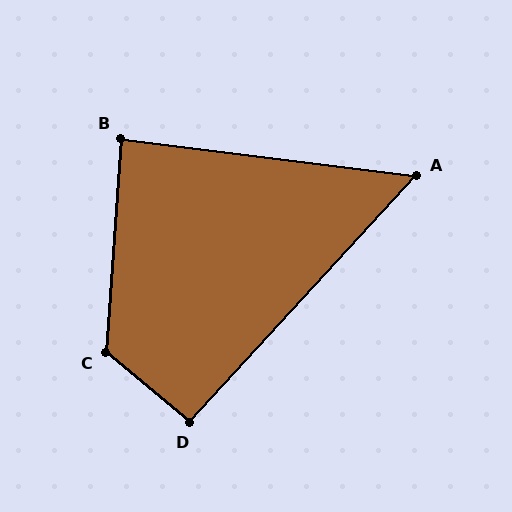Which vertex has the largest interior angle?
C, at approximately 125 degrees.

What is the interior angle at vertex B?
Approximately 87 degrees (approximately right).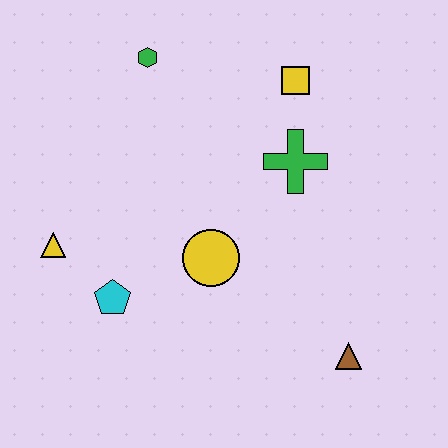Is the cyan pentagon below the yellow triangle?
Yes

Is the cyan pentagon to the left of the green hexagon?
Yes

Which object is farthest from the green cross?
The yellow triangle is farthest from the green cross.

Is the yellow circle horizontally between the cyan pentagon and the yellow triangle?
No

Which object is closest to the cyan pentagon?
The yellow triangle is closest to the cyan pentagon.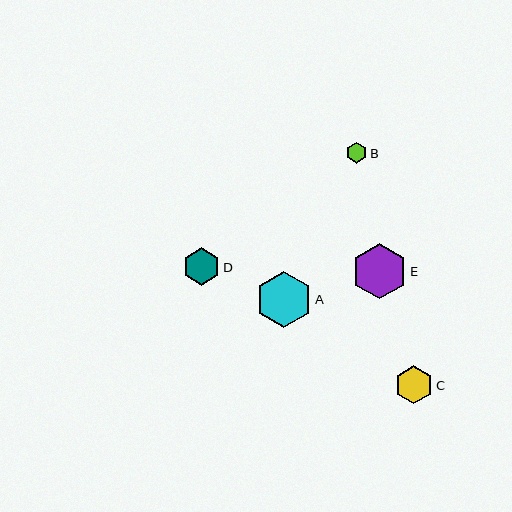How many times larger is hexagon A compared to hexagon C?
Hexagon A is approximately 1.5 times the size of hexagon C.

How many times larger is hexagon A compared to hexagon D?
Hexagon A is approximately 1.5 times the size of hexagon D.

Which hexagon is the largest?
Hexagon A is the largest with a size of approximately 57 pixels.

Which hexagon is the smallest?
Hexagon B is the smallest with a size of approximately 21 pixels.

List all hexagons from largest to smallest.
From largest to smallest: A, E, C, D, B.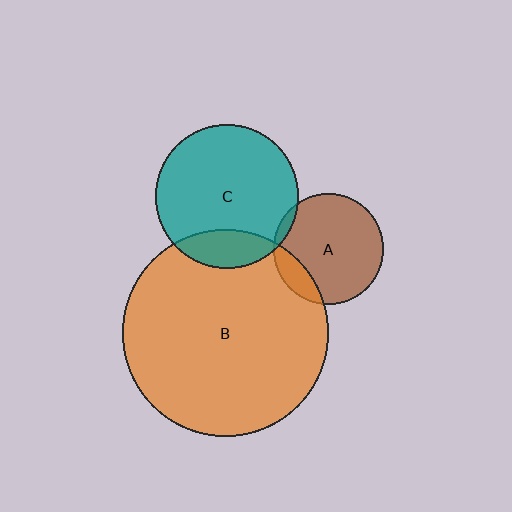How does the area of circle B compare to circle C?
Approximately 2.1 times.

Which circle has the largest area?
Circle B (orange).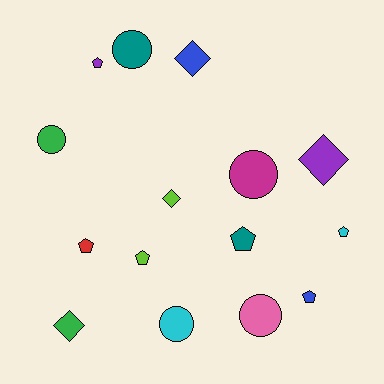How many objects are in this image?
There are 15 objects.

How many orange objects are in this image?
There are no orange objects.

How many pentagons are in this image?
There are 6 pentagons.